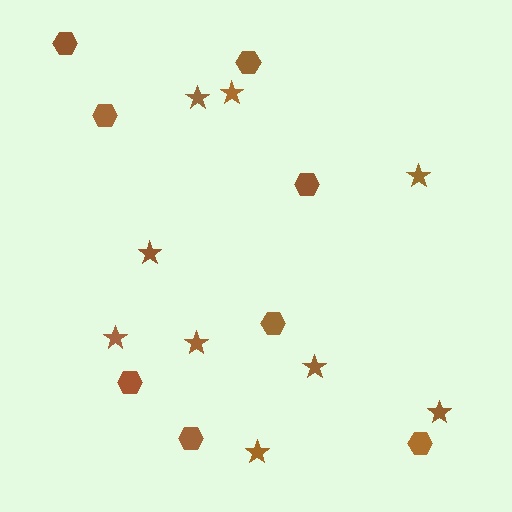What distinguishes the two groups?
There are 2 groups: one group of stars (9) and one group of hexagons (8).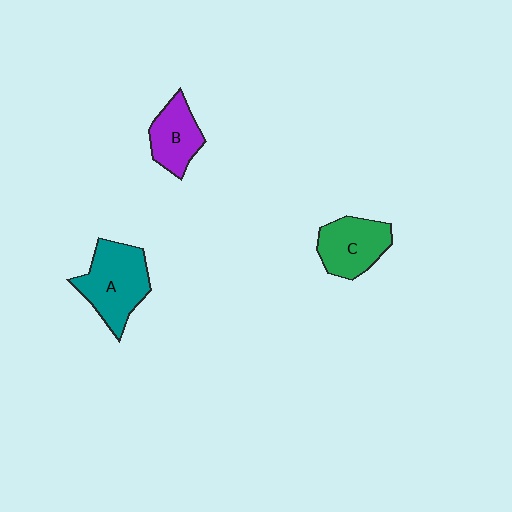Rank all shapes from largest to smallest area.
From largest to smallest: A (teal), C (green), B (purple).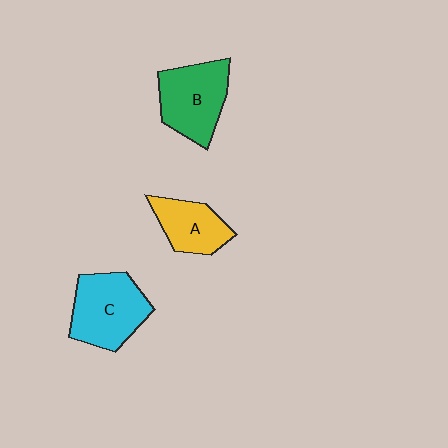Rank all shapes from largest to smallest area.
From largest to smallest: C (cyan), B (green), A (yellow).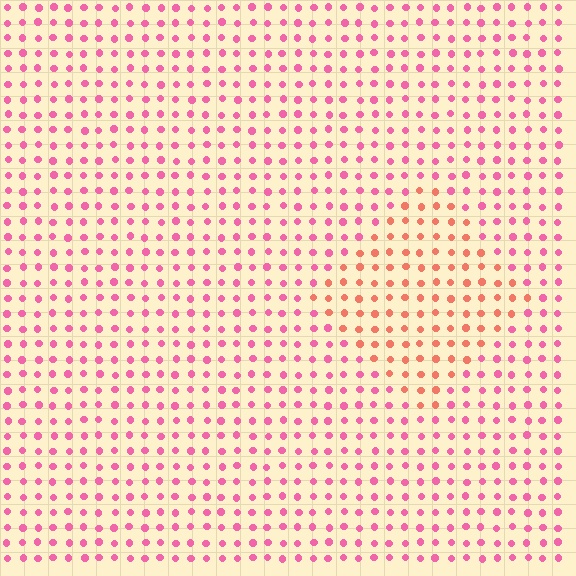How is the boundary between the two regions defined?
The boundary is defined purely by a slight shift in hue (about 37 degrees). Spacing, size, and orientation are identical on both sides.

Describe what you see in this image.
The image is filled with small pink elements in a uniform arrangement. A diamond-shaped region is visible where the elements are tinted to a slightly different hue, forming a subtle color boundary.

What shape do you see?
I see a diamond.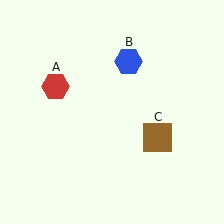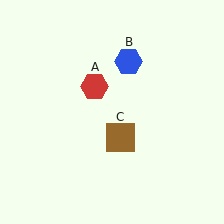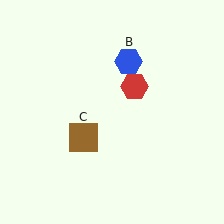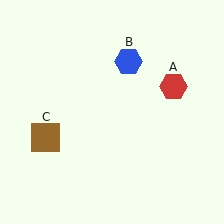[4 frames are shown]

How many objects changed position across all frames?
2 objects changed position: red hexagon (object A), brown square (object C).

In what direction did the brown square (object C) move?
The brown square (object C) moved left.